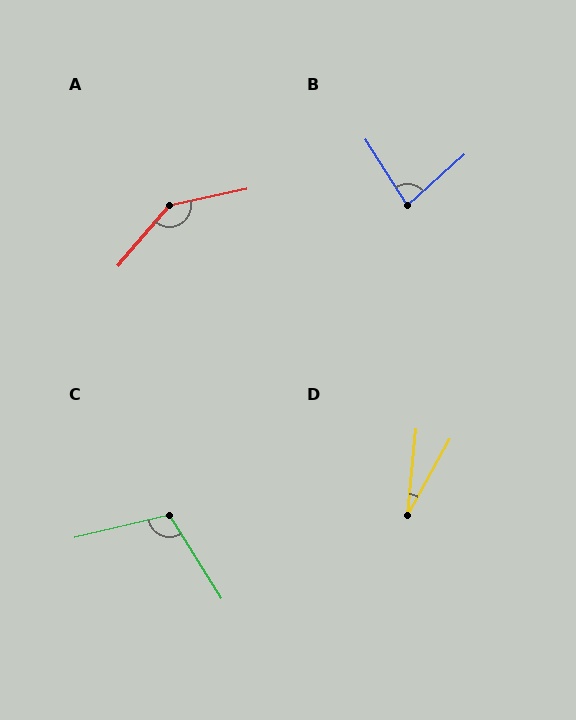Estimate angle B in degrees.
Approximately 80 degrees.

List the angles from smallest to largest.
D (23°), B (80°), C (109°), A (143°).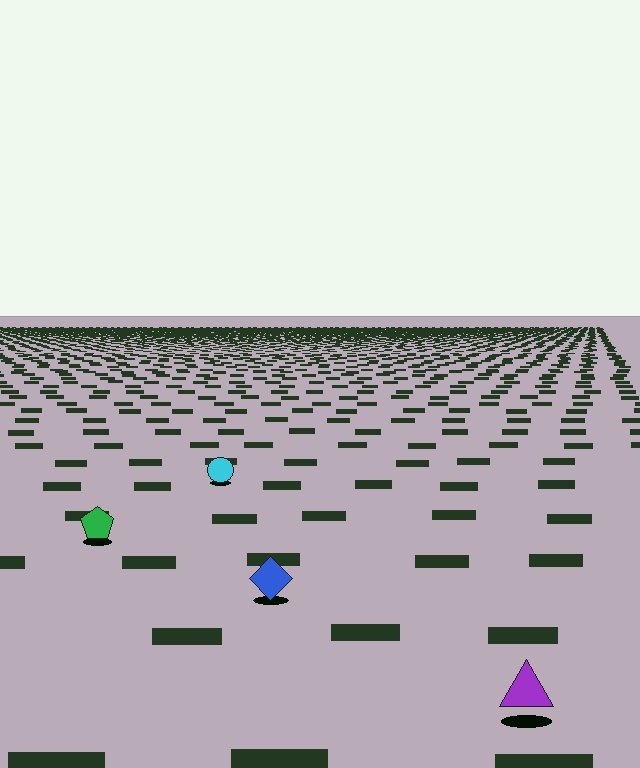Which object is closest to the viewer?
The purple triangle is closest. The texture marks near it are larger and more spread out.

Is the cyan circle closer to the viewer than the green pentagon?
No. The green pentagon is closer — you can tell from the texture gradient: the ground texture is coarser near it.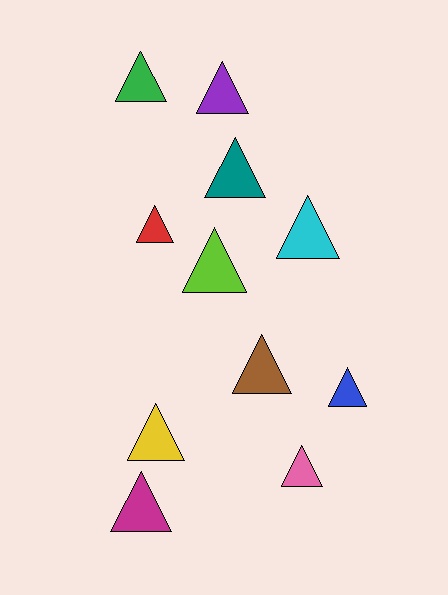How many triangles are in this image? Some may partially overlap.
There are 11 triangles.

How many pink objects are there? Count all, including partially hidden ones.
There is 1 pink object.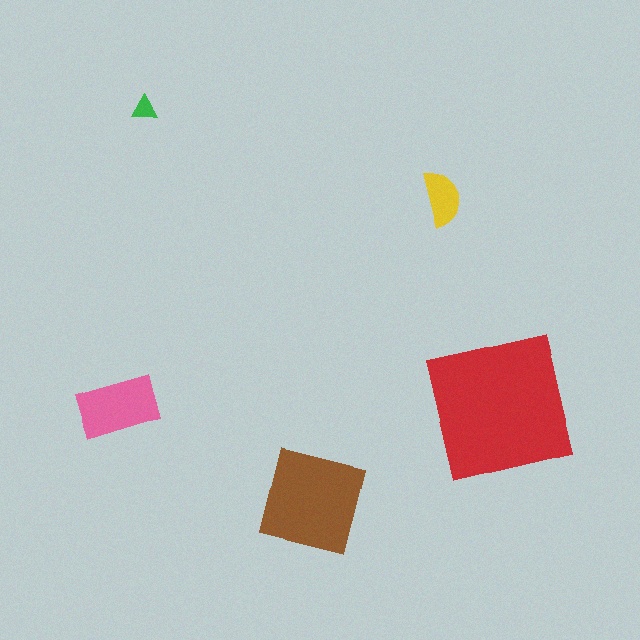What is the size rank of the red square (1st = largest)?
1st.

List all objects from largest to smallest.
The red square, the brown square, the pink rectangle, the yellow semicircle, the green triangle.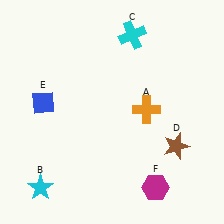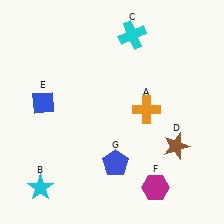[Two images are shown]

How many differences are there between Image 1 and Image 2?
There is 1 difference between the two images.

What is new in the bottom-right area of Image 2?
A blue pentagon (G) was added in the bottom-right area of Image 2.